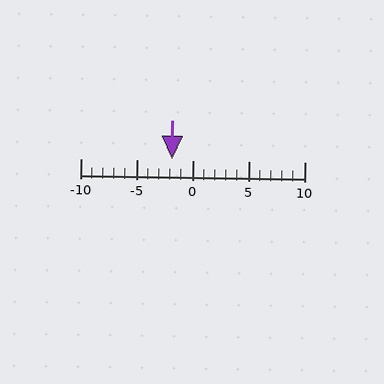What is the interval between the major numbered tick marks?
The major tick marks are spaced 5 units apart.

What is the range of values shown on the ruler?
The ruler shows values from -10 to 10.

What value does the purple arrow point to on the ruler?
The purple arrow points to approximately -2.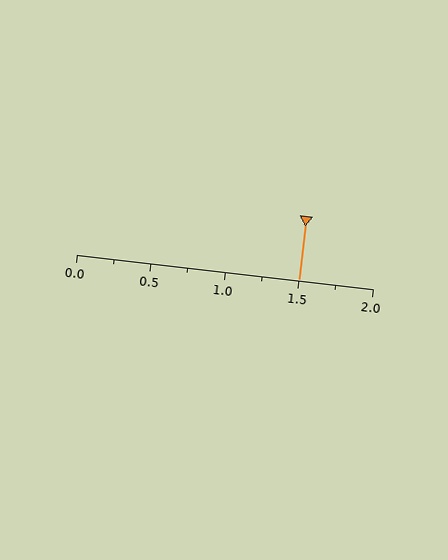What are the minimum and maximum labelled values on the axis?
The axis runs from 0.0 to 2.0.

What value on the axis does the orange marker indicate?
The marker indicates approximately 1.5.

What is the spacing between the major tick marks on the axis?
The major ticks are spaced 0.5 apart.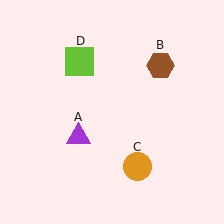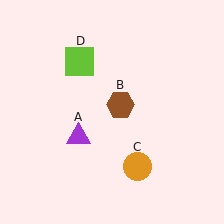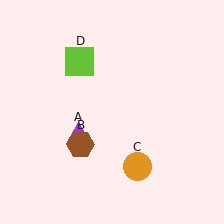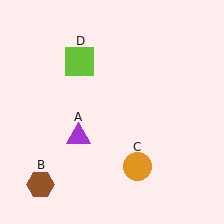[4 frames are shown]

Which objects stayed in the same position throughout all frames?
Purple triangle (object A) and orange circle (object C) and lime square (object D) remained stationary.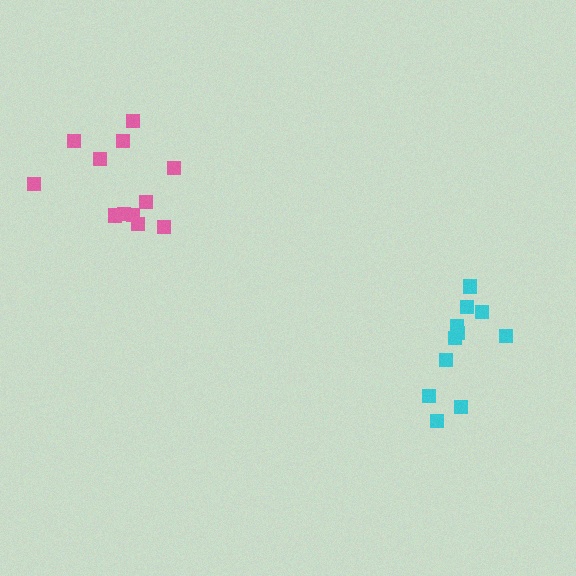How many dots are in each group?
Group 1: 12 dots, Group 2: 11 dots (23 total).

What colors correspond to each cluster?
The clusters are colored: pink, cyan.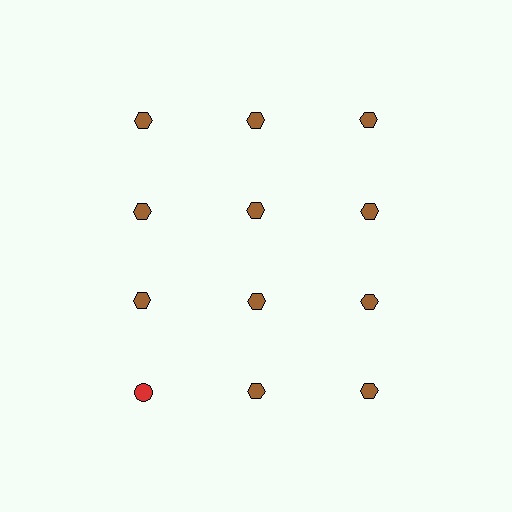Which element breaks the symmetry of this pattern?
The red circle in the fourth row, leftmost column breaks the symmetry. All other shapes are brown hexagons.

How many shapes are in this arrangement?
There are 12 shapes arranged in a grid pattern.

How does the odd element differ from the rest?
It differs in both color (red instead of brown) and shape (circle instead of hexagon).